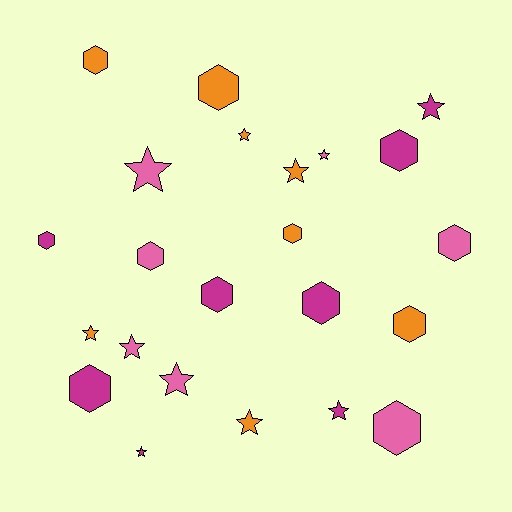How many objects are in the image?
There are 23 objects.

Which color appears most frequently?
Magenta, with 8 objects.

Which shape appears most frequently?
Hexagon, with 12 objects.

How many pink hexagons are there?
There are 3 pink hexagons.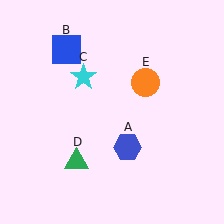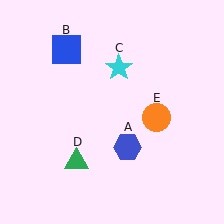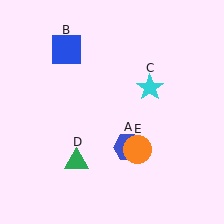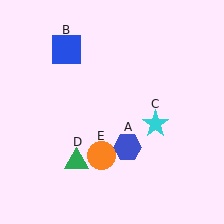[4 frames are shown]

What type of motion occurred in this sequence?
The cyan star (object C), orange circle (object E) rotated clockwise around the center of the scene.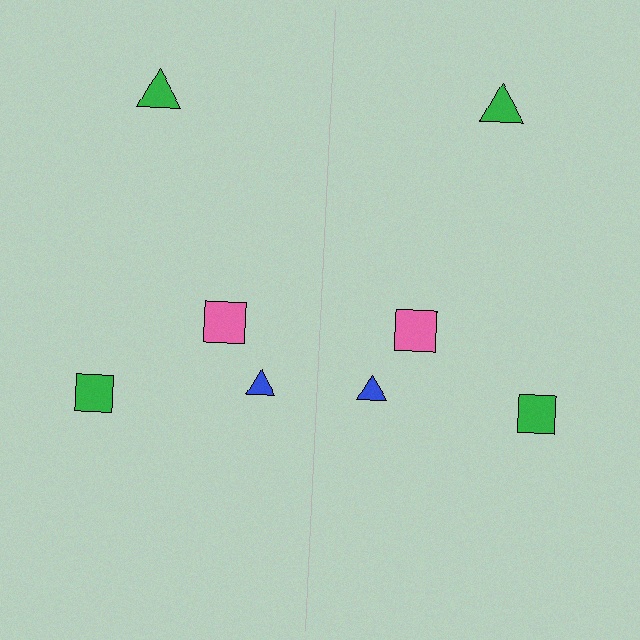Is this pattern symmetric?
Yes, this pattern has bilateral (reflection) symmetry.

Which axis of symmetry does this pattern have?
The pattern has a vertical axis of symmetry running through the center of the image.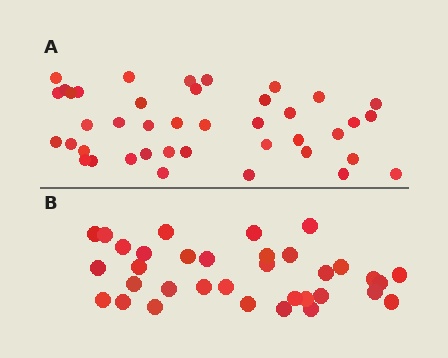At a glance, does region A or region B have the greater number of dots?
Region A (the top region) has more dots.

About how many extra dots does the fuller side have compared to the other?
Region A has roughly 8 or so more dots than region B.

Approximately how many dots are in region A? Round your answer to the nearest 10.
About 40 dots. (The exact count is 41, which rounds to 40.)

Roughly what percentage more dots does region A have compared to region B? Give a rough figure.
About 20% more.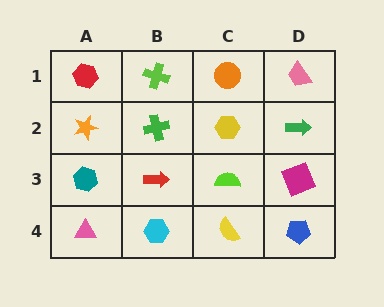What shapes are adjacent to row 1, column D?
A green arrow (row 2, column D), an orange circle (row 1, column C).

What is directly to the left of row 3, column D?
A lime semicircle.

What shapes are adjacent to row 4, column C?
A lime semicircle (row 3, column C), a cyan hexagon (row 4, column B), a blue pentagon (row 4, column D).